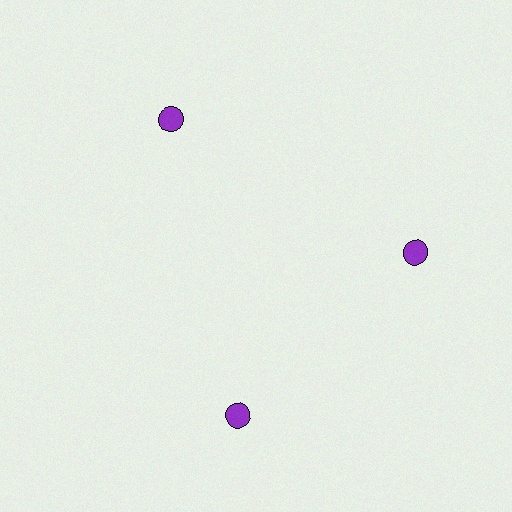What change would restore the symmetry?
The symmetry would be restored by rotating it back into even spacing with its neighbors so that all 3 circles sit at equal angles and equal distance from the center.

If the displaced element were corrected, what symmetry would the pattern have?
It would have 3-fold rotational symmetry — the pattern would map onto itself every 120 degrees.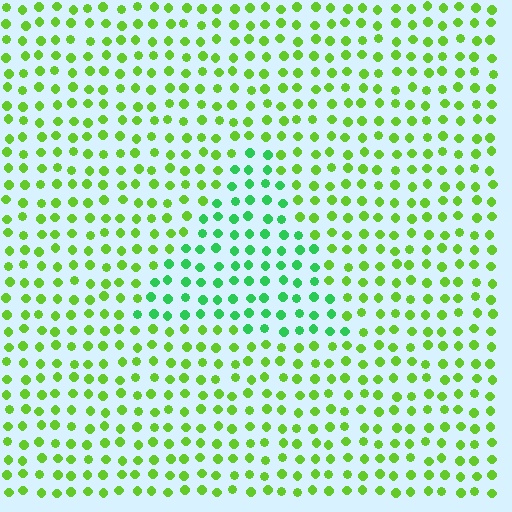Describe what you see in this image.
The image is filled with small lime elements in a uniform arrangement. A triangle-shaped region is visible where the elements are tinted to a slightly different hue, forming a subtle color boundary.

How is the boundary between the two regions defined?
The boundary is defined purely by a slight shift in hue (about 37 degrees). Spacing, size, and orientation are identical on both sides.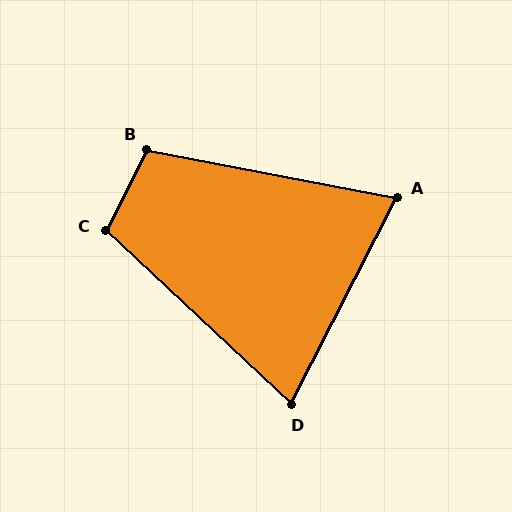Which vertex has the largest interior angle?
C, at approximately 106 degrees.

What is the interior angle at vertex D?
Approximately 74 degrees (acute).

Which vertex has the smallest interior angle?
A, at approximately 74 degrees.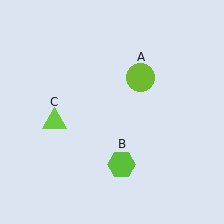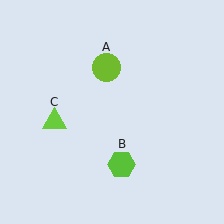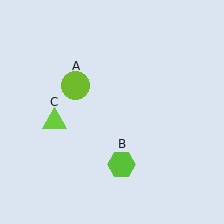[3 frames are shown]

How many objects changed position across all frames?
1 object changed position: lime circle (object A).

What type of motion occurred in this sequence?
The lime circle (object A) rotated counterclockwise around the center of the scene.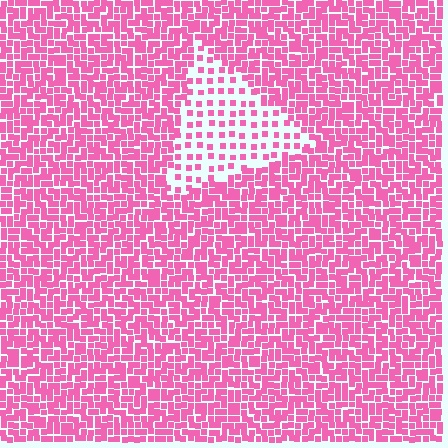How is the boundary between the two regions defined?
The boundary is defined by a change in element density (approximately 2.6x ratio). All elements are the same color, size, and shape.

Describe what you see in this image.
The image contains small pink elements arranged at two different densities. A triangle-shaped region is visible where the elements are less densely packed than the surrounding area.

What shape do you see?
I see a triangle.